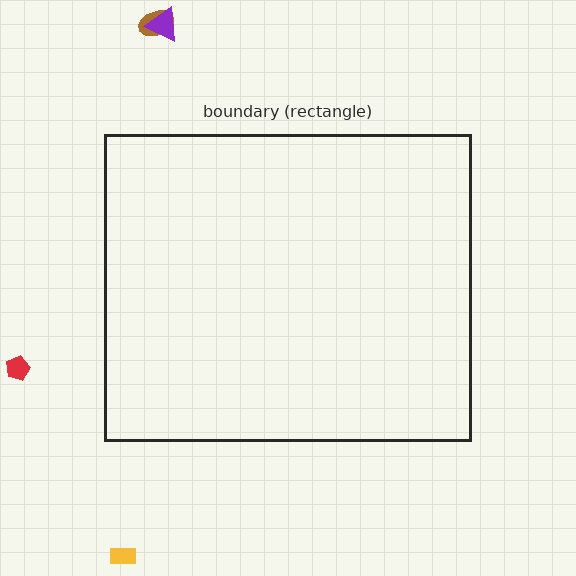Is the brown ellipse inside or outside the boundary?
Outside.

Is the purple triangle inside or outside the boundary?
Outside.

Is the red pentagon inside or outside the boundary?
Outside.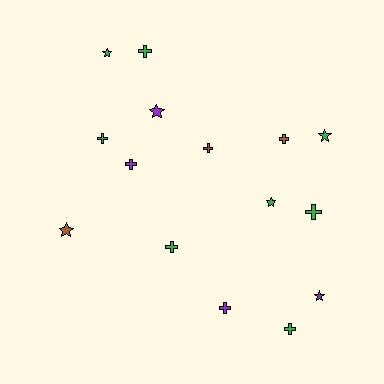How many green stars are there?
There are 3 green stars.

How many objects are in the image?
There are 15 objects.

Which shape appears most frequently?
Cross, with 9 objects.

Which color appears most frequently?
Green, with 8 objects.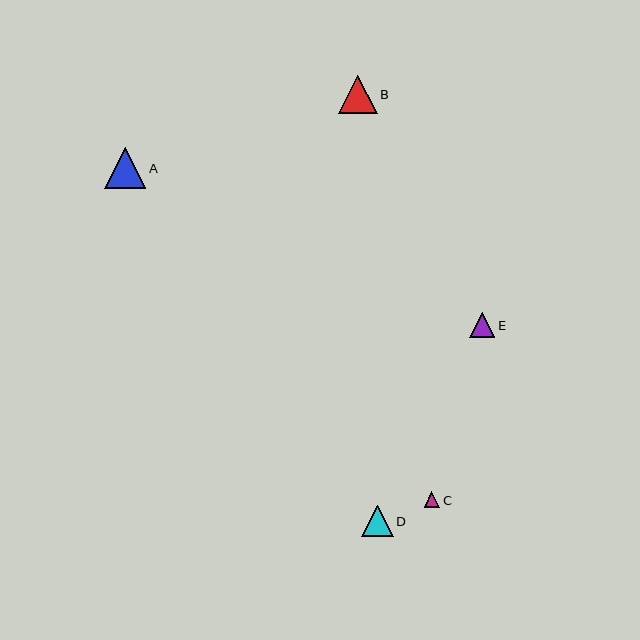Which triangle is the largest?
Triangle A is the largest with a size of approximately 41 pixels.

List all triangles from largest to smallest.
From largest to smallest: A, B, D, E, C.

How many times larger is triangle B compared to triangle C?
Triangle B is approximately 2.5 times the size of triangle C.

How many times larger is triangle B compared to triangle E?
Triangle B is approximately 1.6 times the size of triangle E.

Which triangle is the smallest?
Triangle C is the smallest with a size of approximately 16 pixels.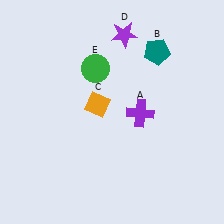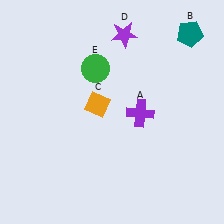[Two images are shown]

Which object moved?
The teal pentagon (B) moved right.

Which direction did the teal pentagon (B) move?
The teal pentagon (B) moved right.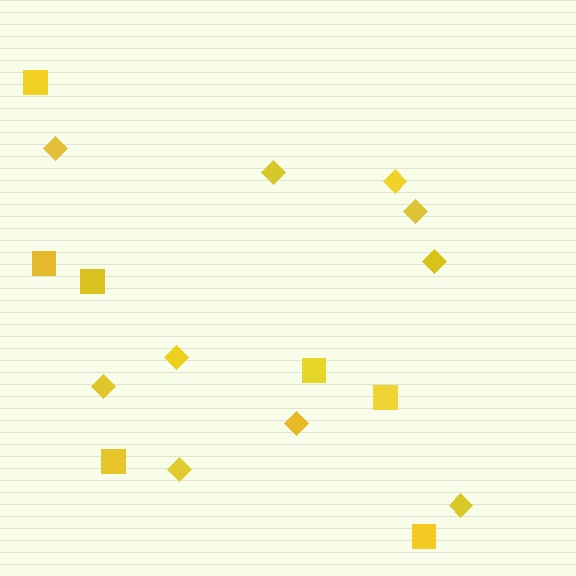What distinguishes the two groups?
There are 2 groups: one group of squares (7) and one group of diamonds (10).